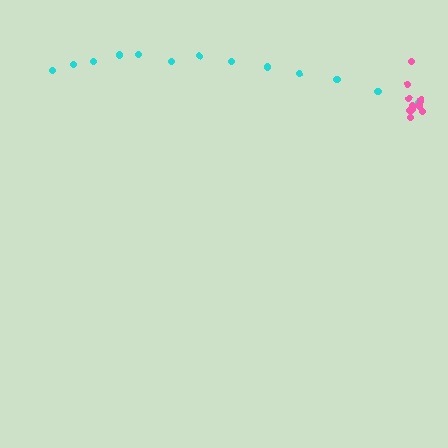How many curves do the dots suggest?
There are 2 distinct paths.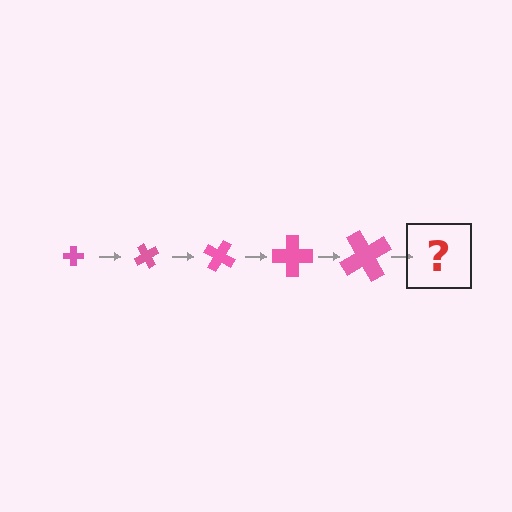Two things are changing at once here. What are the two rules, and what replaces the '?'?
The two rules are that the cross grows larger each step and it rotates 60 degrees each step. The '?' should be a cross, larger than the previous one and rotated 300 degrees from the start.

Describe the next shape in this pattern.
It should be a cross, larger than the previous one and rotated 300 degrees from the start.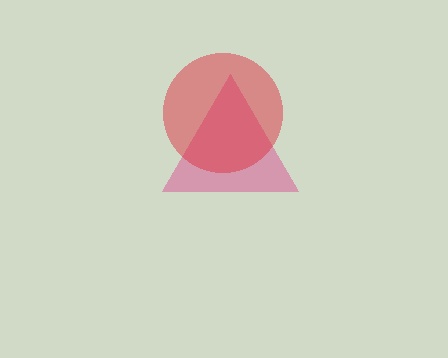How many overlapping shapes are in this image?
There are 2 overlapping shapes in the image.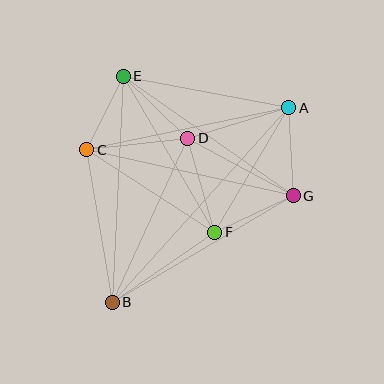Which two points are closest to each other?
Points C and E are closest to each other.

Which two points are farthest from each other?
Points A and B are farthest from each other.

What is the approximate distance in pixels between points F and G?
The distance between F and G is approximately 87 pixels.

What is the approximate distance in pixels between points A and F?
The distance between A and F is approximately 145 pixels.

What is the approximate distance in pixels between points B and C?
The distance between B and C is approximately 154 pixels.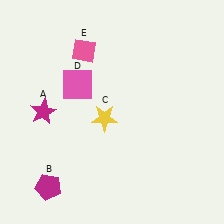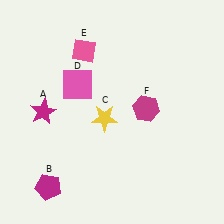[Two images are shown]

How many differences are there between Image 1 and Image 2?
There is 1 difference between the two images.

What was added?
A magenta hexagon (F) was added in Image 2.